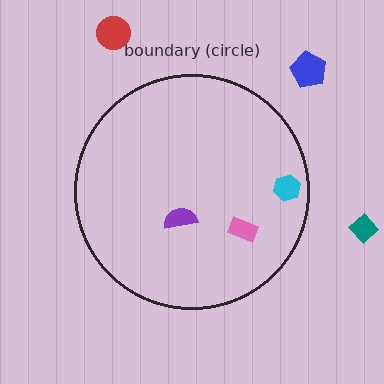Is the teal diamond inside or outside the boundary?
Outside.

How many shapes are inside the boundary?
3 inside, 3 outside.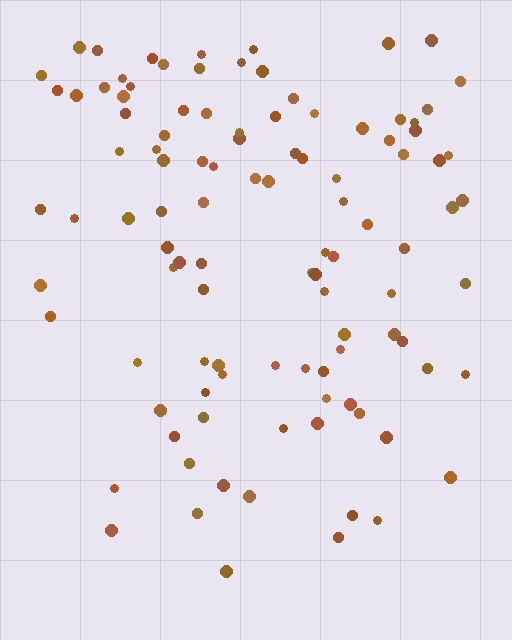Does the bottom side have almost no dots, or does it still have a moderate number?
Still a moderate number, just noticeably fewer than the top.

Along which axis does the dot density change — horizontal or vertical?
Vertical.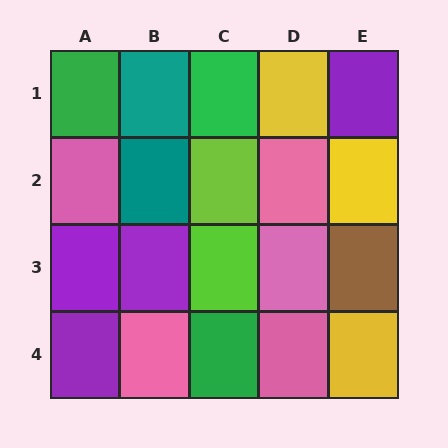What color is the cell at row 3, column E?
Brown.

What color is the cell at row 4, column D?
Pink.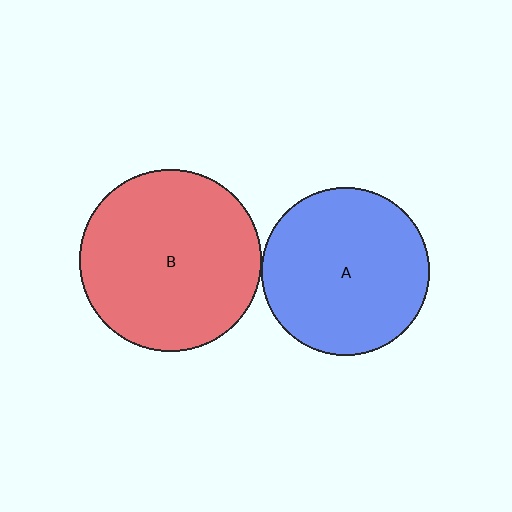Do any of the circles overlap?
No, none of the circles overlap.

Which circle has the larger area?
Circle B (red).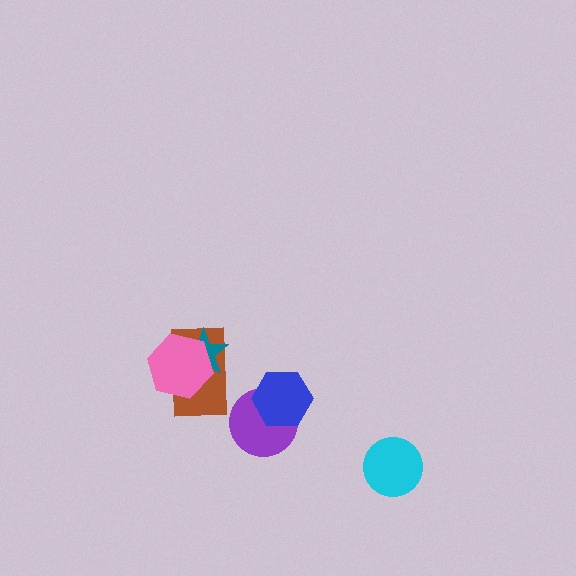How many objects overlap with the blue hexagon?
1 object overlaps with the blue hexagon.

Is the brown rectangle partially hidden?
Yes, it is partially covered by another shape.